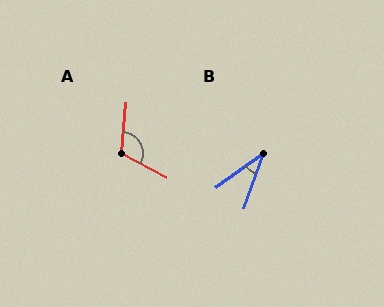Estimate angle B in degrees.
Approximately 35 degrees.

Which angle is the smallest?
B, at approximately 35 degrees.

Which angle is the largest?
A, at approximately 113 degrees.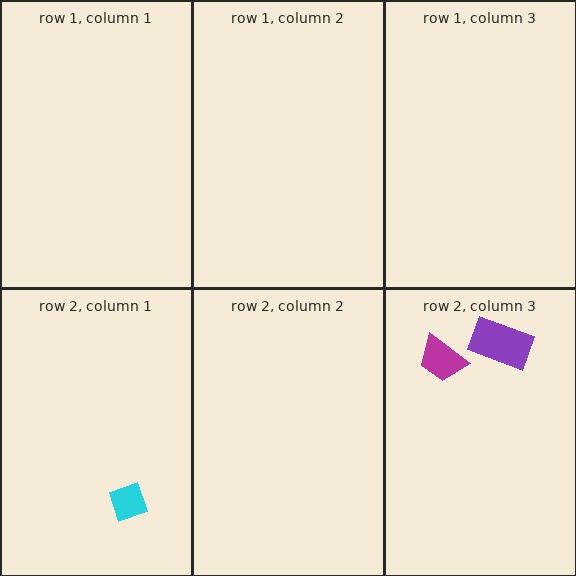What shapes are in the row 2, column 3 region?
The purple rectangle, the magenta trapezoid.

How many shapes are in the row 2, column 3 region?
2.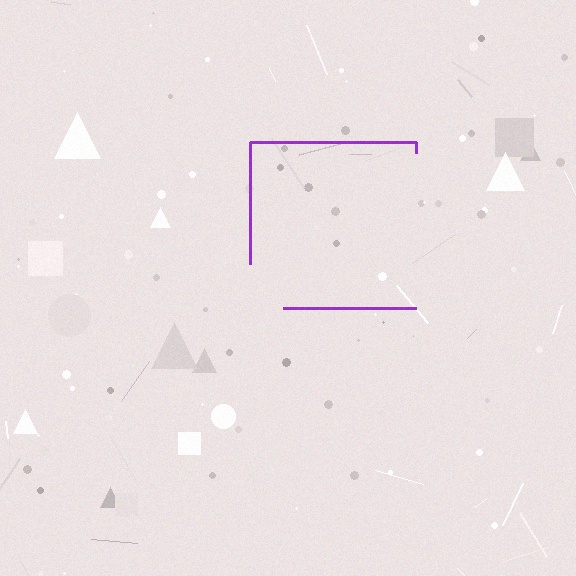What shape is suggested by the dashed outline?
The dashed outline suggests a square.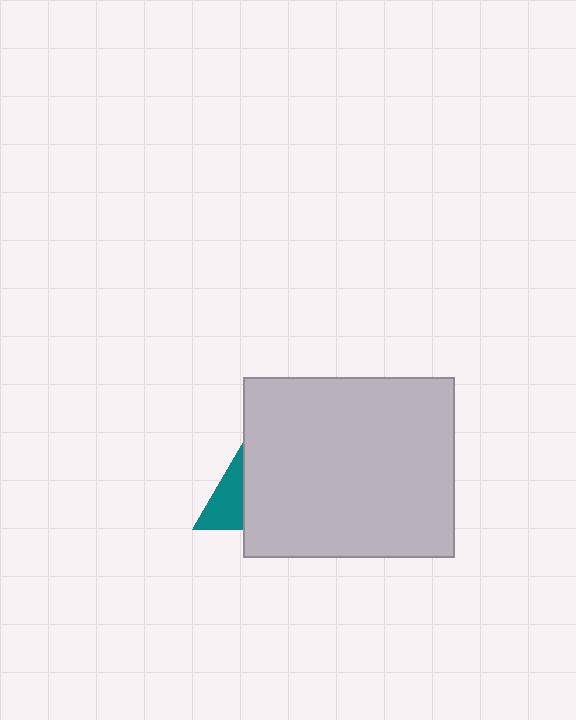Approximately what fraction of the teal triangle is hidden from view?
Roughly 63% of the teal triangle is hidden behind the light gray rectangle.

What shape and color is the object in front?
The object in front is a light gray rectangle.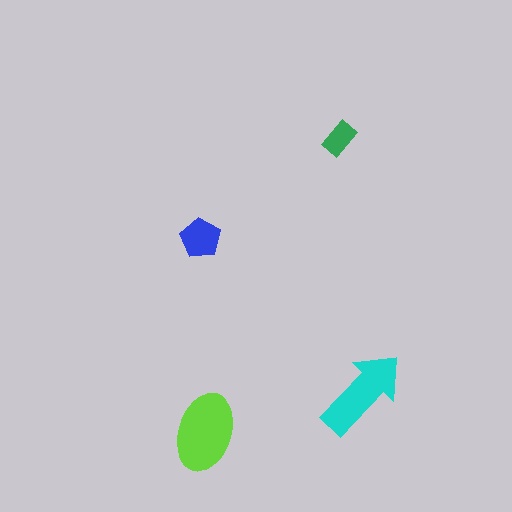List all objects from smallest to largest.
The green rectangle, the blue pentagon, the cyan arrow, the lime ellipse.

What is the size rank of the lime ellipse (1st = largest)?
1st.